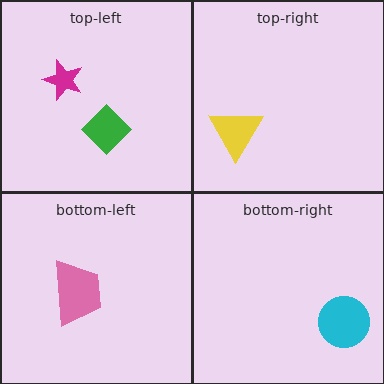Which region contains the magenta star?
The top-left region.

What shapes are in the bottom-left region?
The pink trapezoid.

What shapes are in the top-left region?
The magenta star, the green diamond.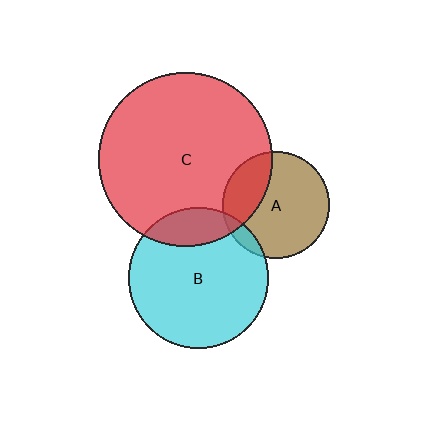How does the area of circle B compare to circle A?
Approximately 1.7 times.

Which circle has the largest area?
Circle C (red).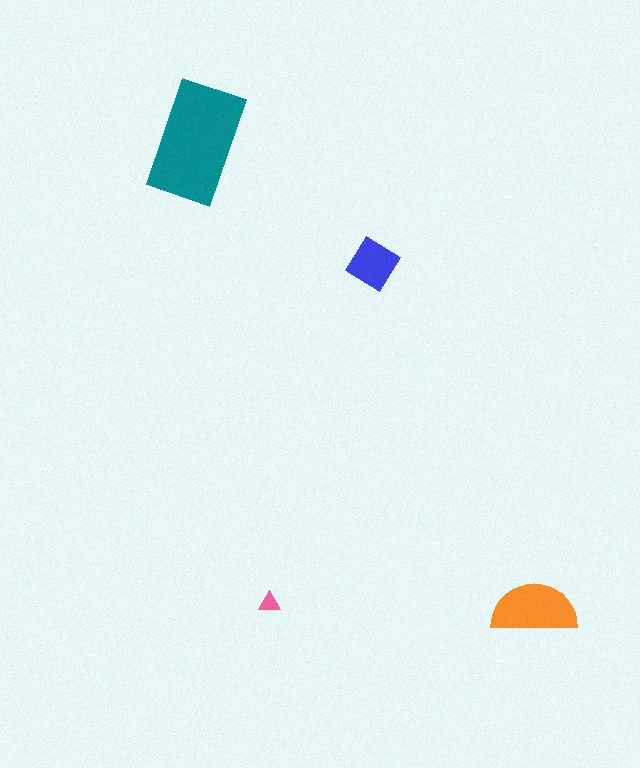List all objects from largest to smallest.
The teal rectangle, the orange semicircle, the blue diamond, the pink triangle.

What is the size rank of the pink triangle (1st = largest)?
4th.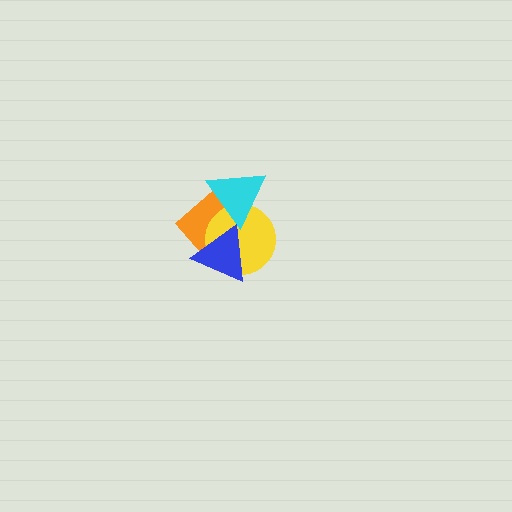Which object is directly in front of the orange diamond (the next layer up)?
The yellow circle is directly in front of the orange diamond.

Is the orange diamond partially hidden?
Yes, it is partially covered by another shape.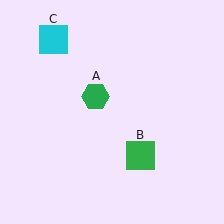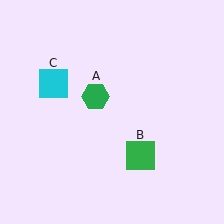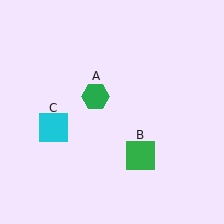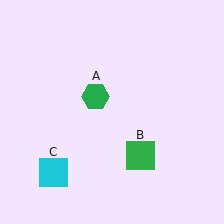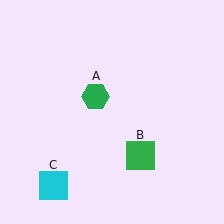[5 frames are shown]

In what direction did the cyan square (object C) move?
The cyan square (object C) moved down.